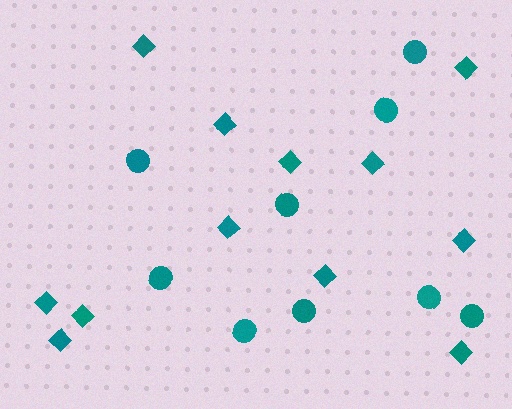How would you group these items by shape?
There are 2 groups: one group of diamonds (12) and one group of circles (9).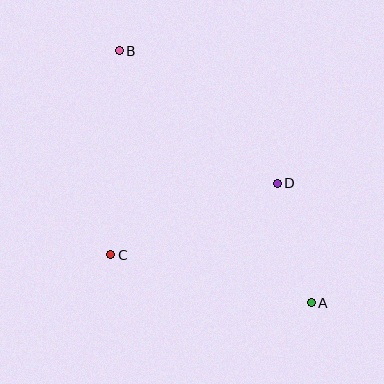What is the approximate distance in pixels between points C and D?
The distance between C and D is approximately 181 pixels.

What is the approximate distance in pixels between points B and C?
The distance between B and C is approximately 204 pixels.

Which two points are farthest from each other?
Points A and B are farthest from each other.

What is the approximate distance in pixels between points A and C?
The distance between A and C is approximately 206 pixels.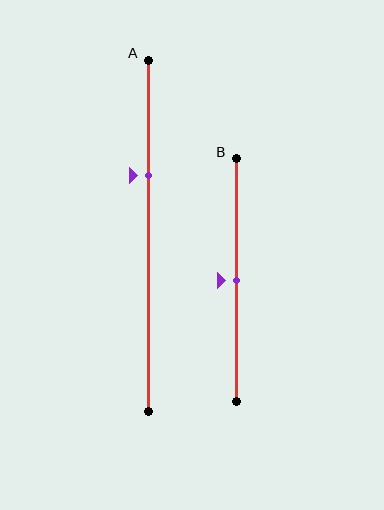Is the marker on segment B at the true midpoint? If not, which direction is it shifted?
Yes, the marker on segment B is at the true midpoint.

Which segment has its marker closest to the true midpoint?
Segment B has its marker closest to the true midpoint.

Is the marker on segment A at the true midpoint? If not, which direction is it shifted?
No, the marker on segment A is shifted upward by about 17% of the segment length.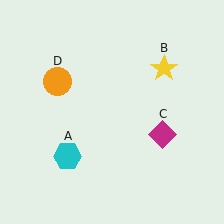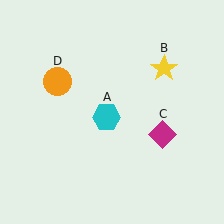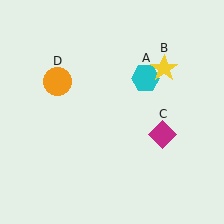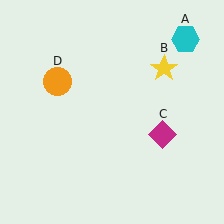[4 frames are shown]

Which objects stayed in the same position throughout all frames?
Yellow star (object B) and magenta diamond (object C) and orange circle (object D) remained stationary.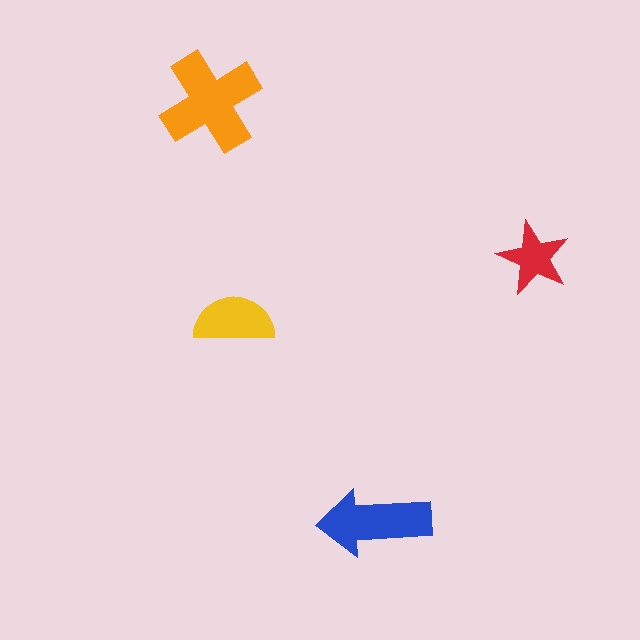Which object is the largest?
The orange cross.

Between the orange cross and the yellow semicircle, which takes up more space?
The orange cross.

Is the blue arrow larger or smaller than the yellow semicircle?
Larger.